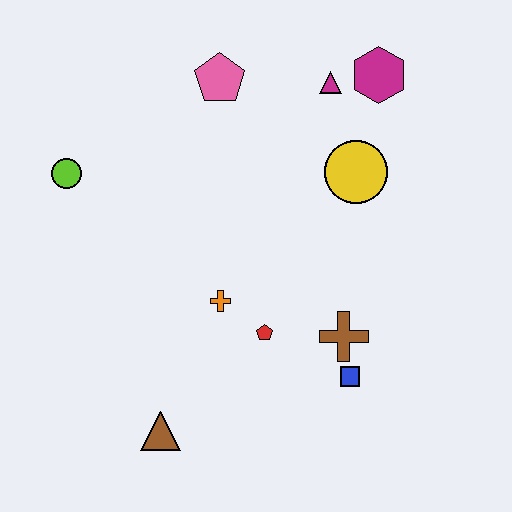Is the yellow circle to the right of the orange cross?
Yes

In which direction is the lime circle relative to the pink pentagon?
The lime circle is to the left of the pink pentagon.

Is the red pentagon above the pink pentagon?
No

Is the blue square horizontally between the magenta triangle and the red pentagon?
No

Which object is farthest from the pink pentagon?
The brown triangle is farthest from the pink pentagon.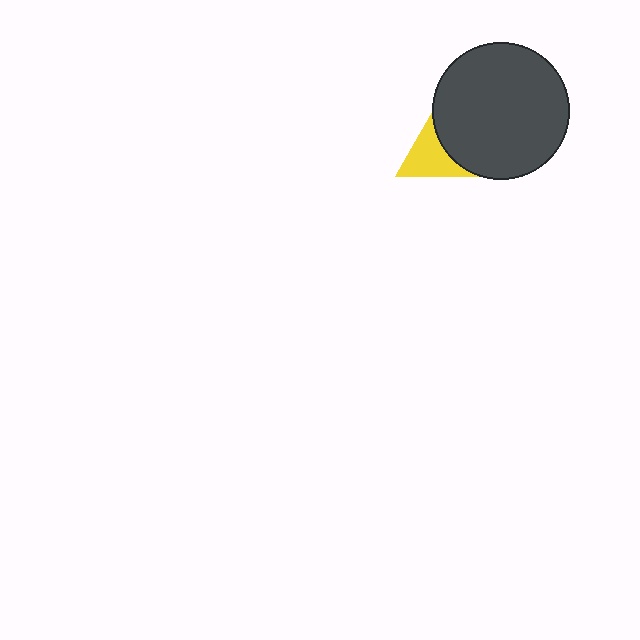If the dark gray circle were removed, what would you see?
You would see the complete yellow triangle.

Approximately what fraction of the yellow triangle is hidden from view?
Roughly 56% of the yellow triangle is hidden behind the dark gray circle.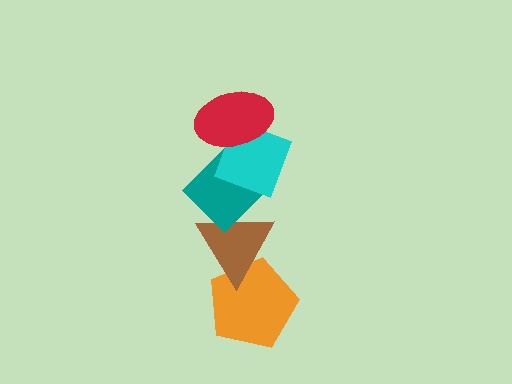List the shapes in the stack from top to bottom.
From top to bottom: the red ellipse, the cyan diamond, the teal diamond, the brown triangle, the orange pentagon.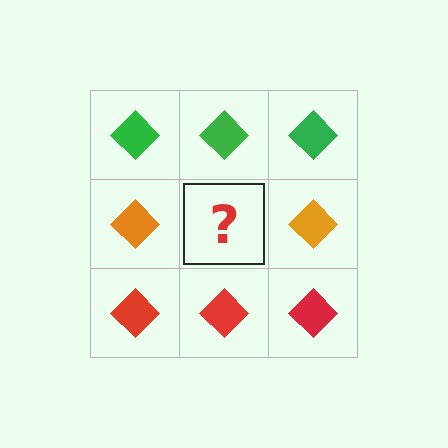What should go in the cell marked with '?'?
The missing cell should contain an orange diamond.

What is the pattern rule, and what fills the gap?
The rule is that each row has a consistent color. The gap should be filled with an orange diamond.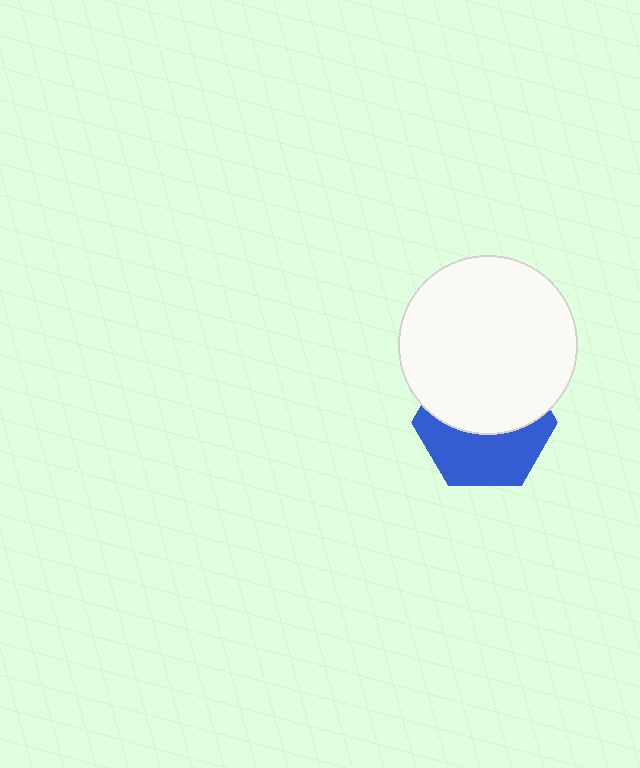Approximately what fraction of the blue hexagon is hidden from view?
Roughly 53% of the blue hexagon is hidden behind the white circle.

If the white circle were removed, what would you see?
You would see the complete blue hexagon.